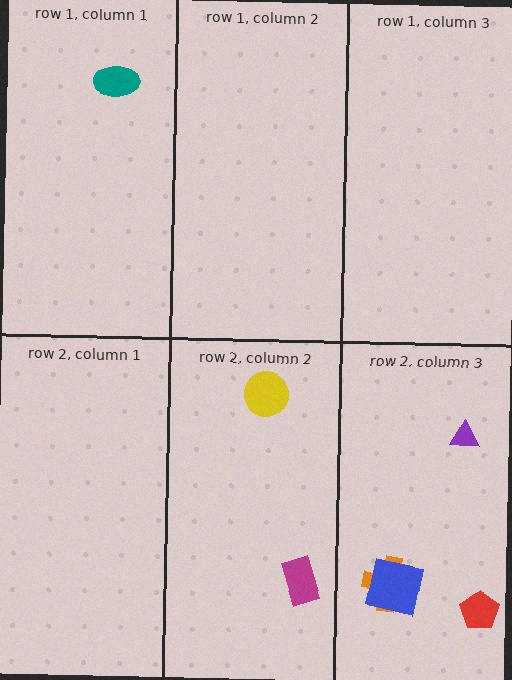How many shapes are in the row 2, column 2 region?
2.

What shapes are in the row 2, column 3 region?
The orange cross, the blue square, the purple triangle, the red pentagon.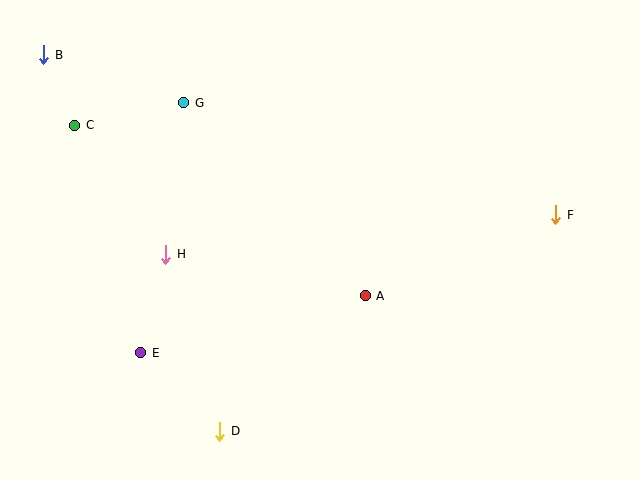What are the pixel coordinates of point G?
Point G is at (184, 103).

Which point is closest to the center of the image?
Point A at (365, 296) is closest to the center.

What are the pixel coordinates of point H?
Point H is at (166, 254).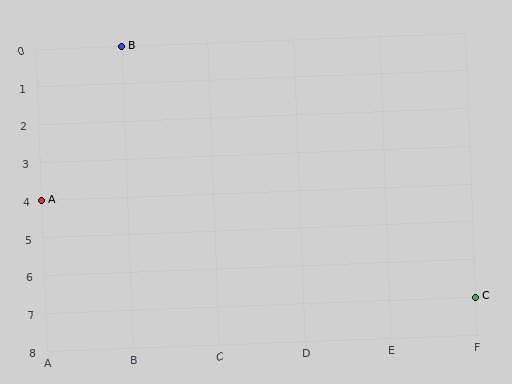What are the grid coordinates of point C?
Point C is at grid coordinates (F, 7).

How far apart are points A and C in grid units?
Points A and C are 5 columns and 3 rows apart (about 5.8 grid units diagonally).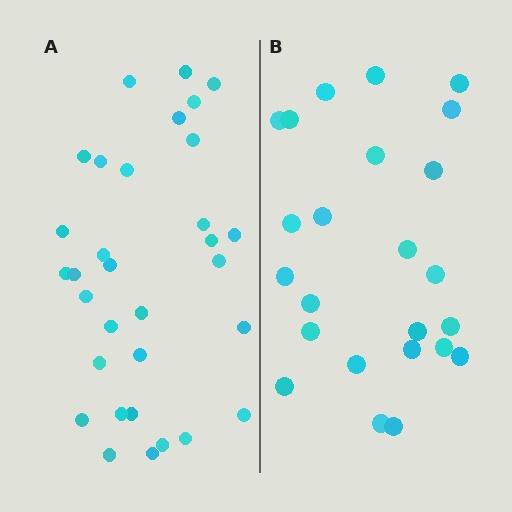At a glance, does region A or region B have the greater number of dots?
Region A (the left region) has more dots.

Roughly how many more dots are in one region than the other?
Region A has roughly 8 or so more dots than region B.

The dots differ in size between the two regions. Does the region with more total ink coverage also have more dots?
No. Region B has more total ink coverage because its dots are larger, but region A actually contains more individual dots. Total area can be misleading — the number of items is what matters here.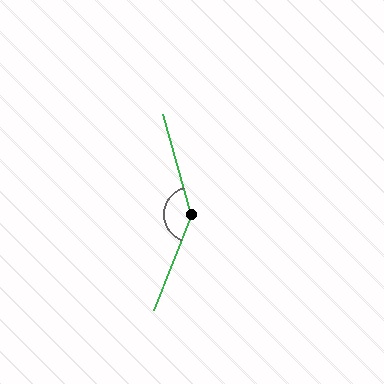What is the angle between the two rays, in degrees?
Approximately 142 degrees.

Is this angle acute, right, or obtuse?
It is obtuse.